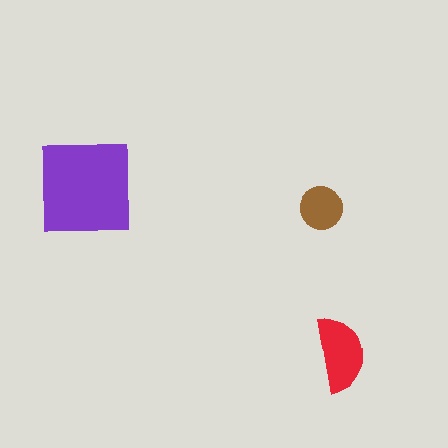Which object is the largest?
The purple square.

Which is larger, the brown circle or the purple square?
The purple square.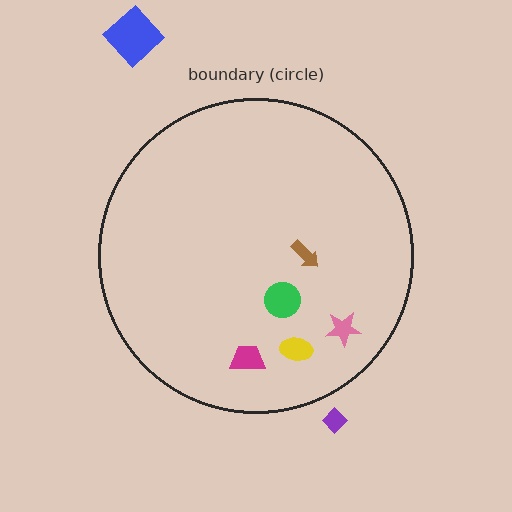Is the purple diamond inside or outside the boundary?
Outside.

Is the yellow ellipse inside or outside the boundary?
Inside.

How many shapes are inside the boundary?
5 inside, 2 outside.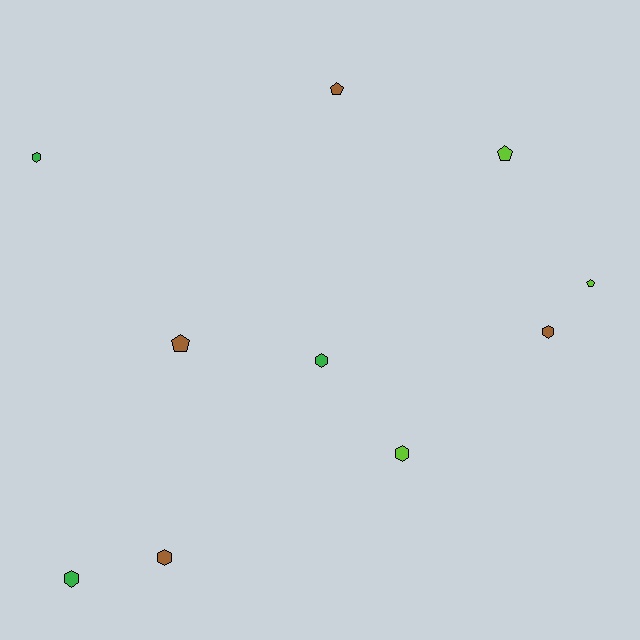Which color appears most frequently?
Brown, with 4 objects.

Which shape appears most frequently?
Hexagon, with 6 objects.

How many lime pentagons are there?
There are 2 lime pentagons.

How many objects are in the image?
There are 10 objects.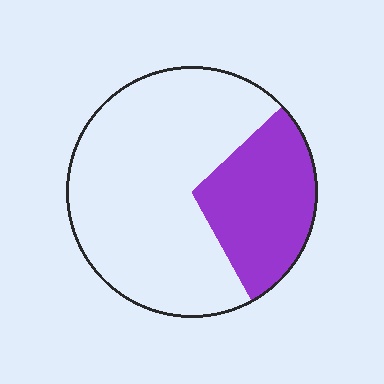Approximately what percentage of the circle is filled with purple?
Approximately 30%.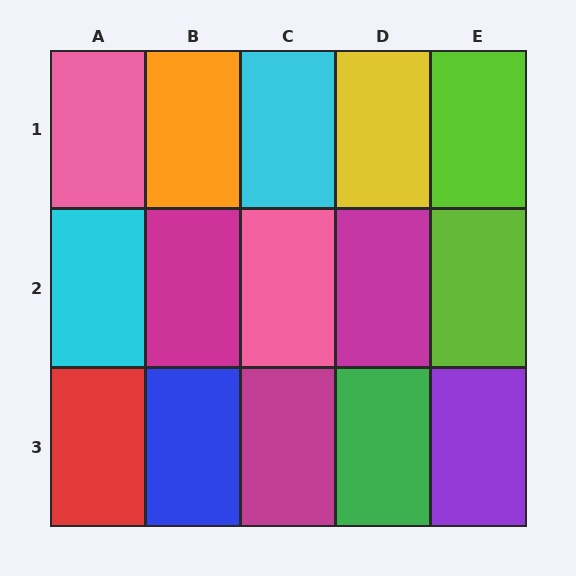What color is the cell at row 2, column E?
Lime.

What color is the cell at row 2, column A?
Cyan.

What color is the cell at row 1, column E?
Lime.